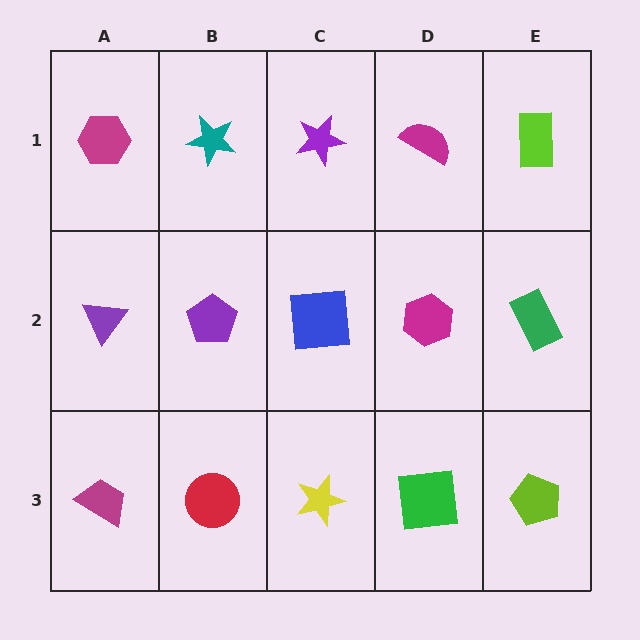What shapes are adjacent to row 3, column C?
A blue square (row 2, column C), a red circle (row 3, column B), a green square (row 3, column D).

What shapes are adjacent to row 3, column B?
A purple pentagon (row 2, column B), a magenta trapezoid (row 3, column A), a yellow star (row 3, column C).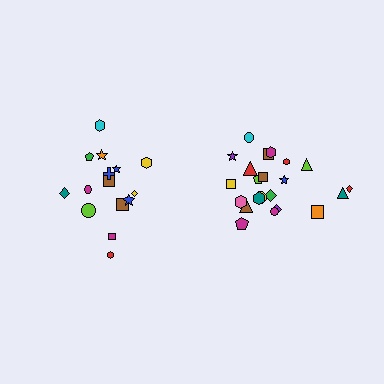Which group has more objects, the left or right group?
The right group.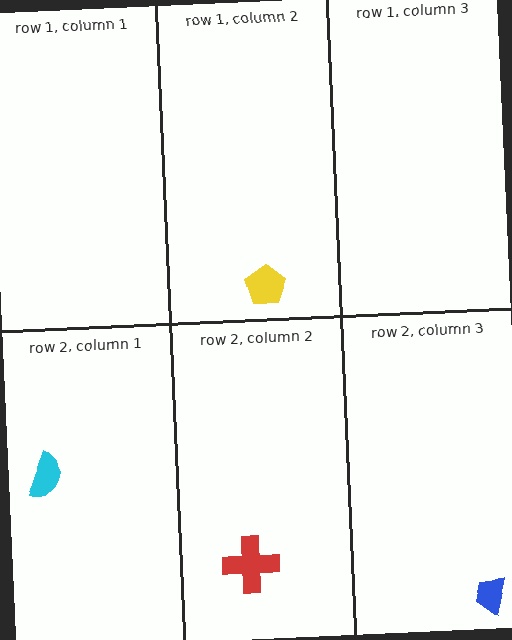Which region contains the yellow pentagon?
The row 1, column 2 region.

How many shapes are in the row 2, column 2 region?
1.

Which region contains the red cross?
The row 2, column 2 region.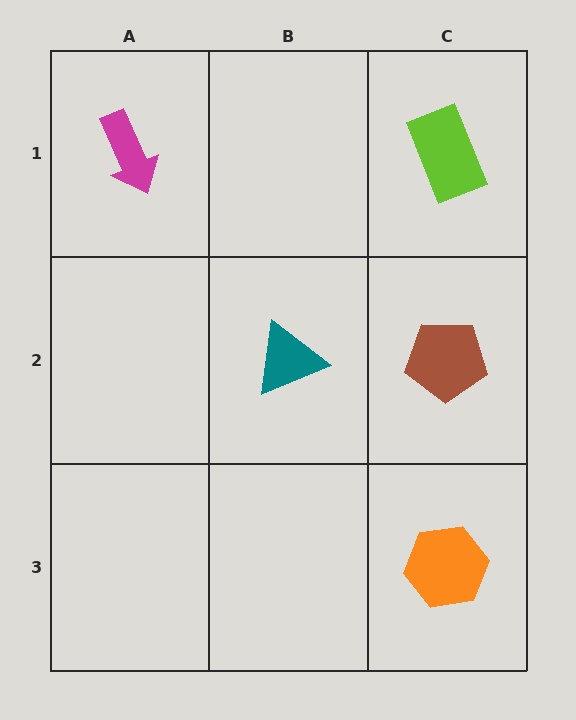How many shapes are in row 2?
2 shapes.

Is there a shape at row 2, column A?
No, that cell is empty.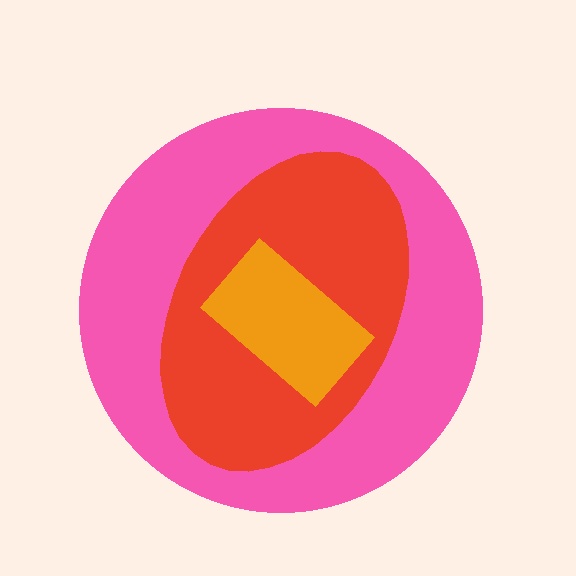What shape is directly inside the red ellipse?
The orange rectangle.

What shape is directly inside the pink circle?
The red ellipse.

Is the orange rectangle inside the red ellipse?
Yes.